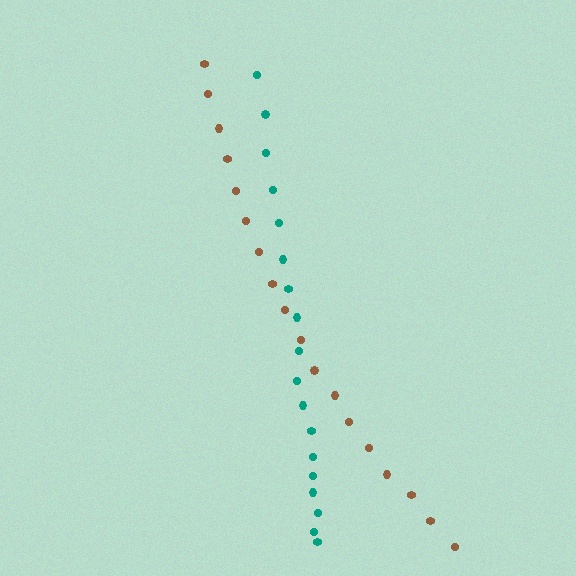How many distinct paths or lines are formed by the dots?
There are 2 distinct paths.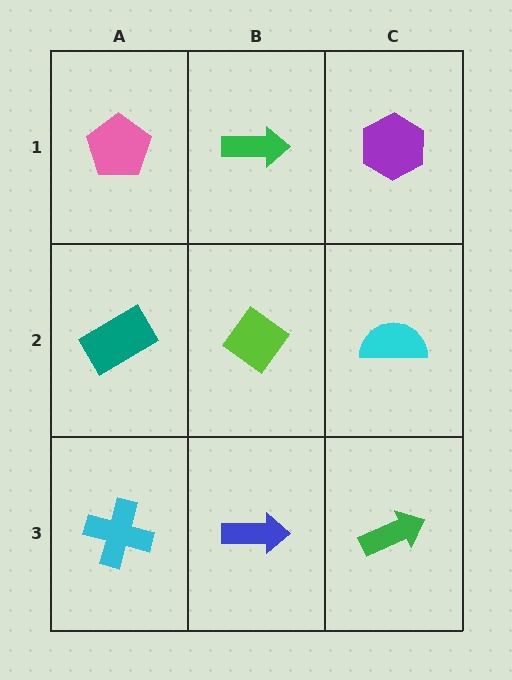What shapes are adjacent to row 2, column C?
A purple hexagon (row 1, column C), a green arrow (row 3, column C), a lime diamond (row 2, column B).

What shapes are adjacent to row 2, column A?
A pink pentagon (row 1, column A), a cyan cross (row 3, column A), a lime diamond (row 2, column B).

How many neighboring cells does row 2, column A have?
3.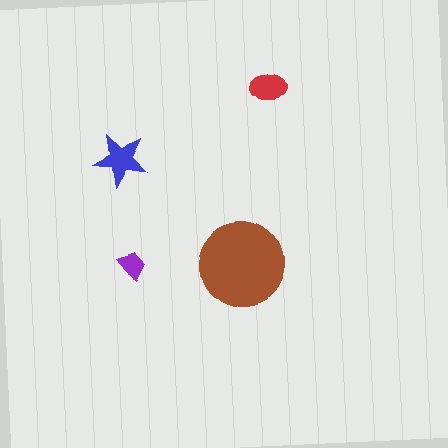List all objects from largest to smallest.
The brown circle, the blue star, the red ellipse, the purple trapezoid.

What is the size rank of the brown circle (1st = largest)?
1st.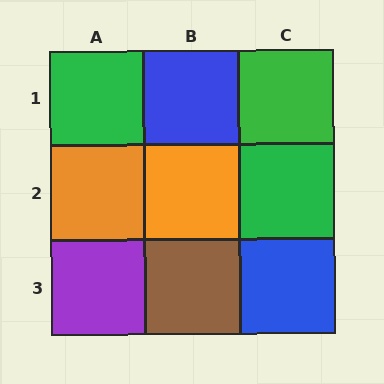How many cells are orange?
2 cells are orange.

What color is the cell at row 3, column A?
Purple.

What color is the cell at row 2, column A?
Orange.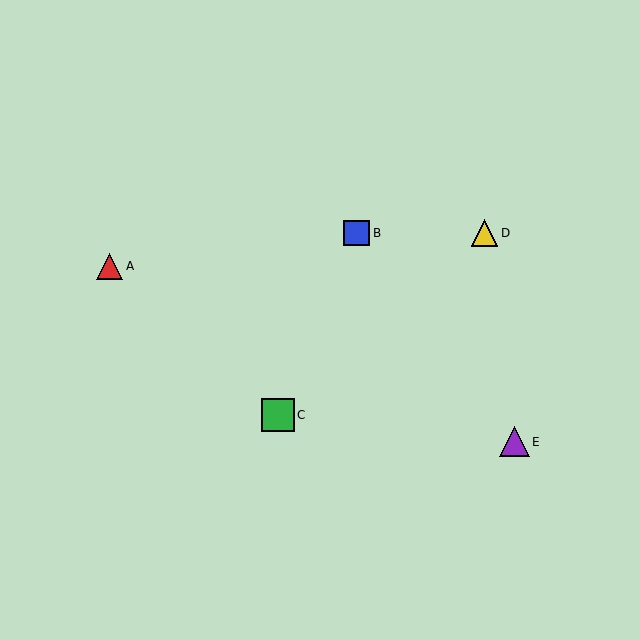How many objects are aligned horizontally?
2 objects (B, D) are aligned horizontally.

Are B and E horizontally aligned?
No, B is at y≈233 and E is at y≈442.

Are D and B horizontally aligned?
Yes, both are at y≈233.